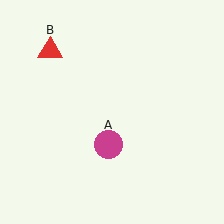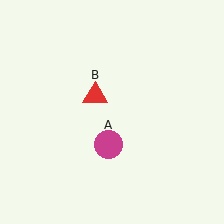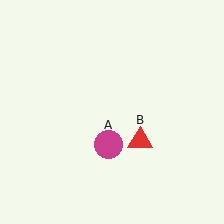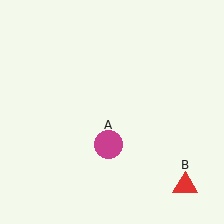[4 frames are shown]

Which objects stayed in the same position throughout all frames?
Magenta circle (object A) remained stationary.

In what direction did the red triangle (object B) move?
The red triangle (object B) moved down and to the right.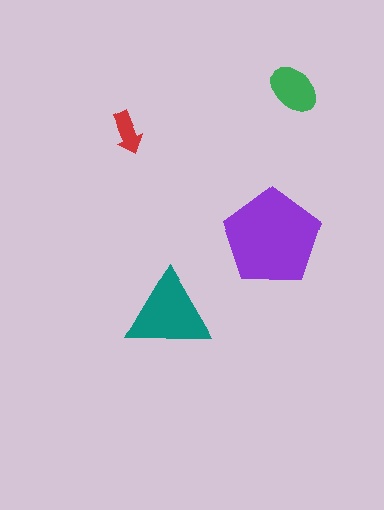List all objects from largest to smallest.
The purple pentagon, the teal triangle, the green ellipse, the red arrow.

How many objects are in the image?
There are 4 objects in the image.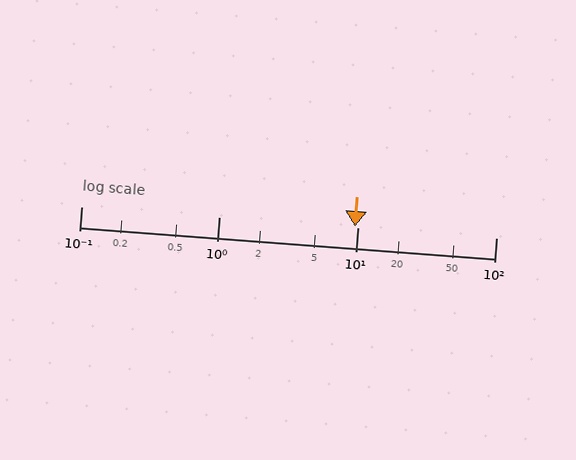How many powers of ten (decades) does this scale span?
The scale spans 3 decades, from 0.1 to 100.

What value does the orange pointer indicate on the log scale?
The pointer indicates approximately 9.5.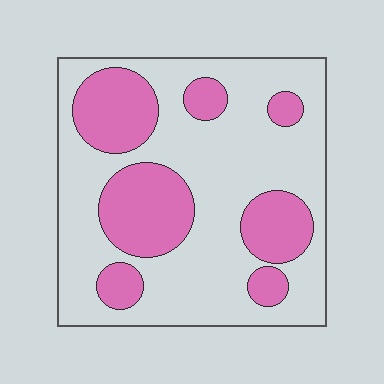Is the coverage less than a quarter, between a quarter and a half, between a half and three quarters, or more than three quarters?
Between a quarter and a half.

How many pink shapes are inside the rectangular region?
7.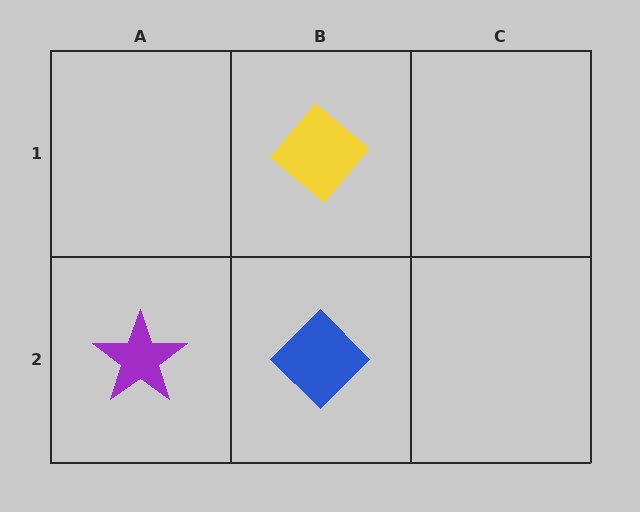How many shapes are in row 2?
2 shapes.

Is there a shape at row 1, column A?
No, that cell is empty.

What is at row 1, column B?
A yellow diamond.